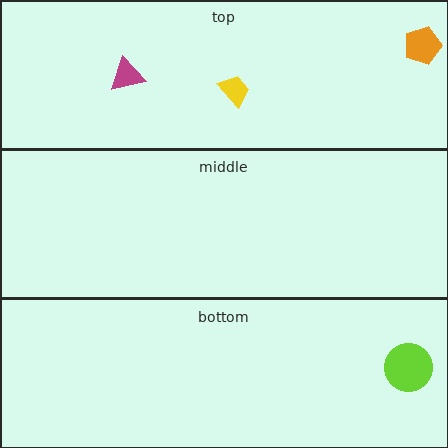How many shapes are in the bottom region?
1.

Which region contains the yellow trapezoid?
The top region.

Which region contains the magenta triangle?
The top region.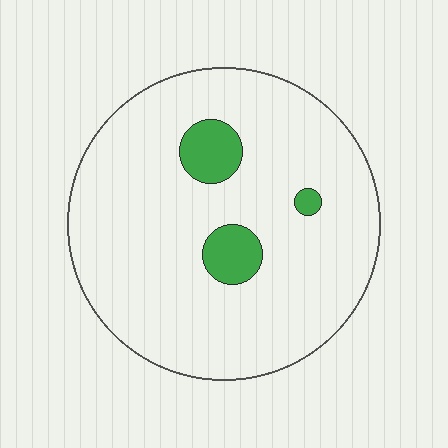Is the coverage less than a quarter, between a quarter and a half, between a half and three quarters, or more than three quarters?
Less than a quarter.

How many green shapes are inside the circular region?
3.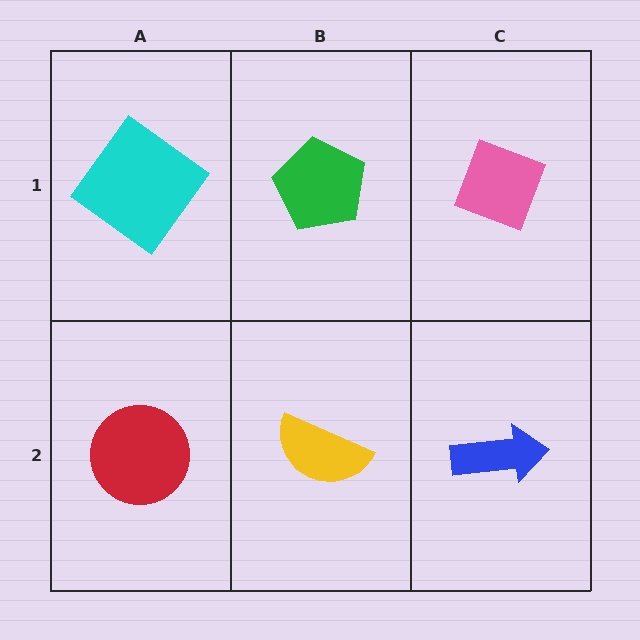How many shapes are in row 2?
3 shapes.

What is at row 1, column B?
A green pentagon.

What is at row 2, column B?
A yellow semicircle.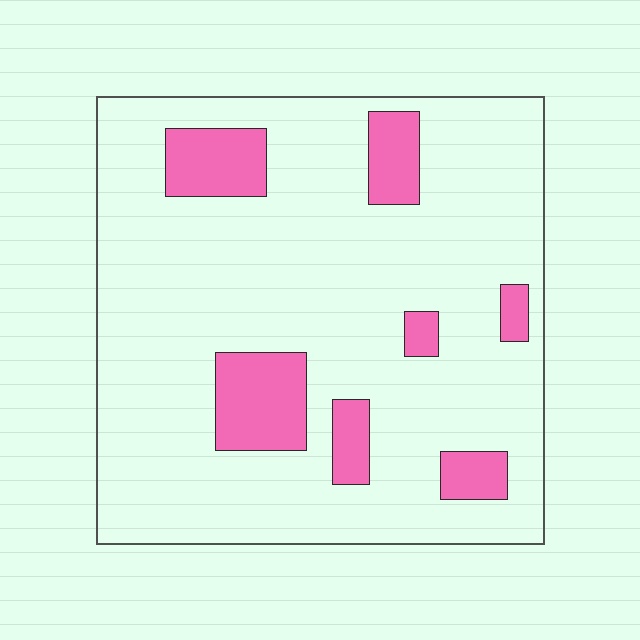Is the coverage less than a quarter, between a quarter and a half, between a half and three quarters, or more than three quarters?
Less than a quarter.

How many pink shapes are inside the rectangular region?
7.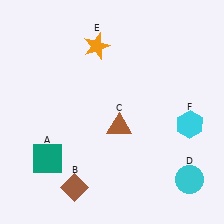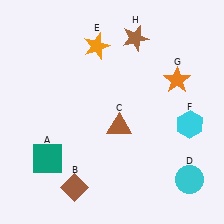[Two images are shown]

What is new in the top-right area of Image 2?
A brown star (H) was added in the top-right area of Image 2.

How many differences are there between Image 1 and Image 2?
There are 2 differences between the two images.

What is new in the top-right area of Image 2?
An orange star (G) was added in the top-right area of Image 2.